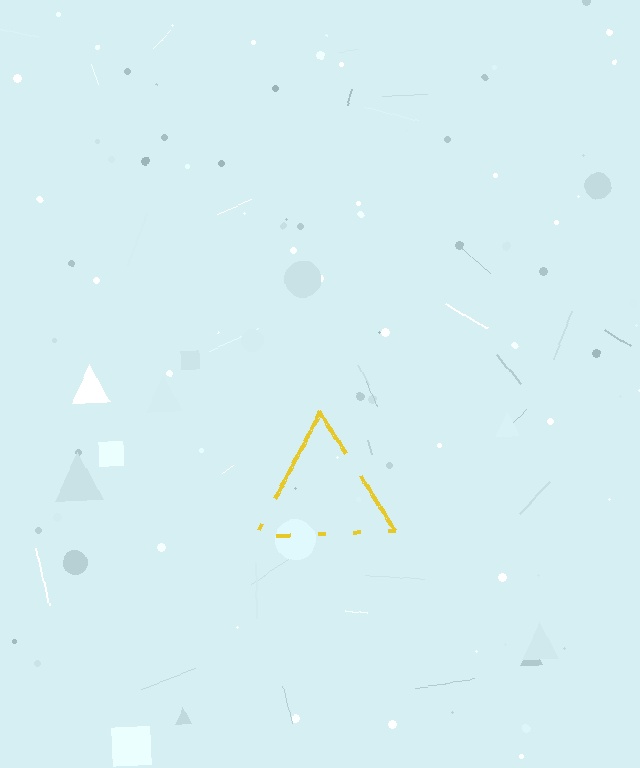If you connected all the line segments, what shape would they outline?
They would outline a triangle.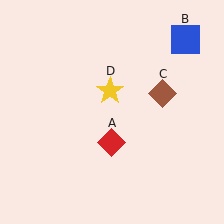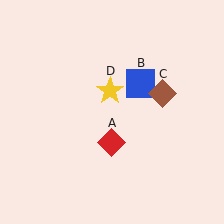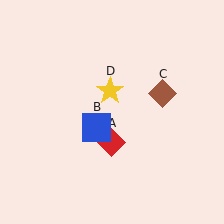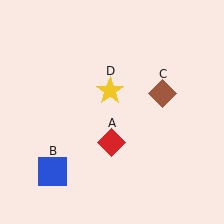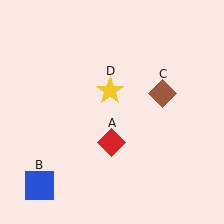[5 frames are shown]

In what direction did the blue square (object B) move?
The blue square (object B) moved down and to the left.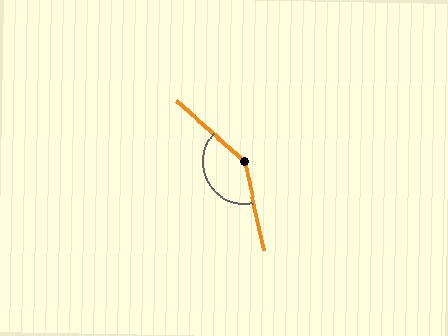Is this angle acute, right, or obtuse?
It is obtuse.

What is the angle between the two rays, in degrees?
Approximately 143 degrees.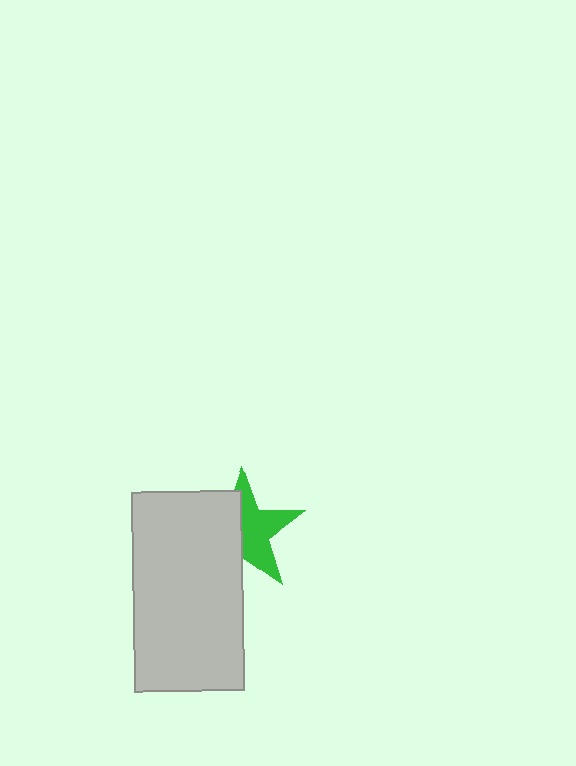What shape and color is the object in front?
The object in front is a light gray rectangle.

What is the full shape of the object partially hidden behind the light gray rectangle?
The partially hidden object is a green star.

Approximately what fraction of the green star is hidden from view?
Roughly 46% of the green star is hidden behind the light gray rectangle.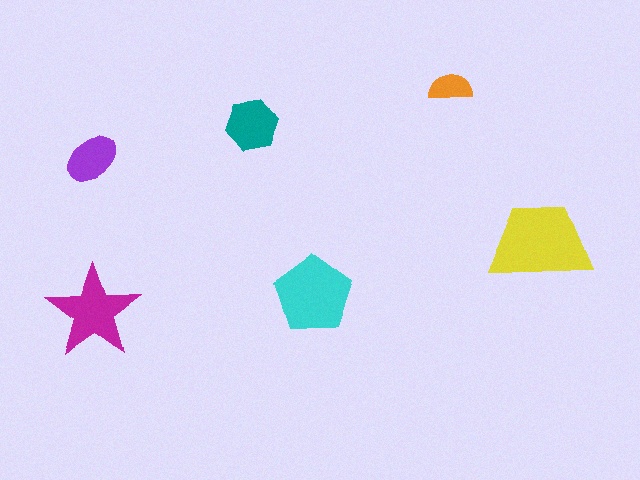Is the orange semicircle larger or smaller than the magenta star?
Smaller.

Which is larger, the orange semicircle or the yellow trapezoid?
The yellow trapezoid.